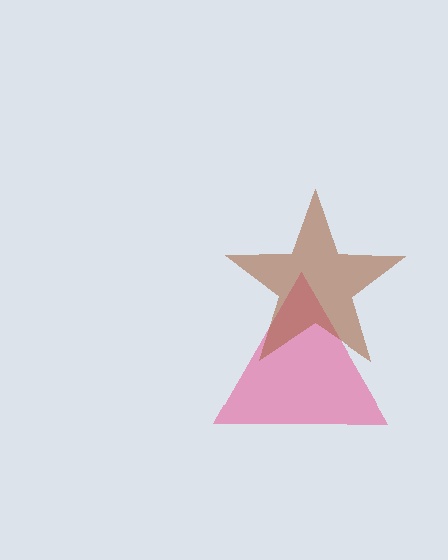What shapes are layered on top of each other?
The layered shapes are: a pink triangle, a brown star.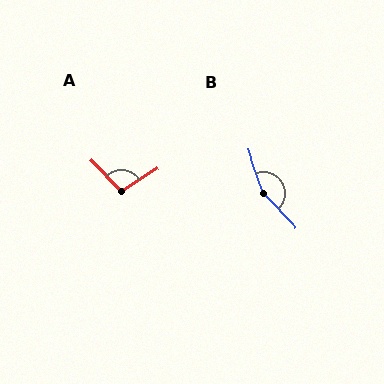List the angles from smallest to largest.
A (101°), B (155°).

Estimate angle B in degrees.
Approximately 155 degrees.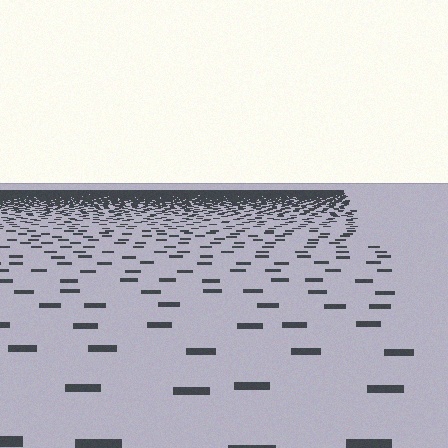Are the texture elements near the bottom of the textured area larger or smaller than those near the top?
Larger. Near the bottom, elements are closer to the viewer and appear at a bigger on-screen size.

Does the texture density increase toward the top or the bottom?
Density increases toward the top.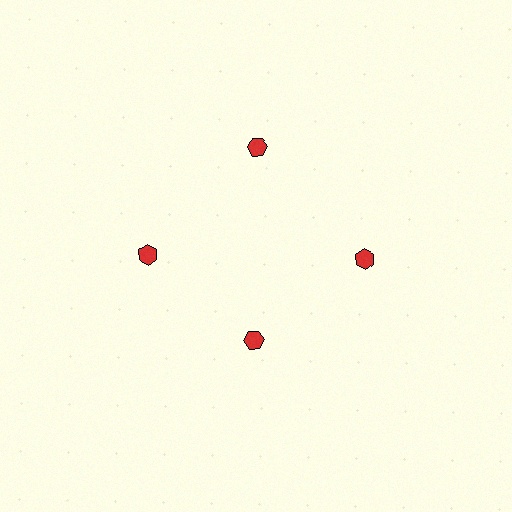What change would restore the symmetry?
The symmetry would be restored by moving it outward, back onto the ring so that all 4 hexagons sit at equal angles and equal distance from the center.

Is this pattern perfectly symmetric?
No. The 4 red hexagons are arranged in a ring, but one element near the 6 o'clock position is pulled inward toward the center, breaking the 4-fold rotational symmetry.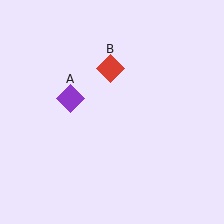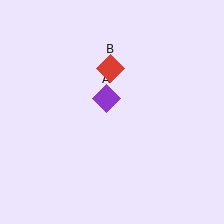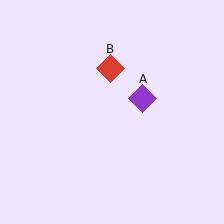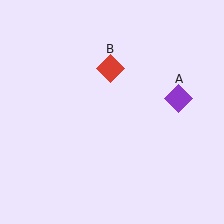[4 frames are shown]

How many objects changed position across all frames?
1 object changed position: purple diamond (object A).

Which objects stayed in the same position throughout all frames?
Red diamond (object B) remained stationary.